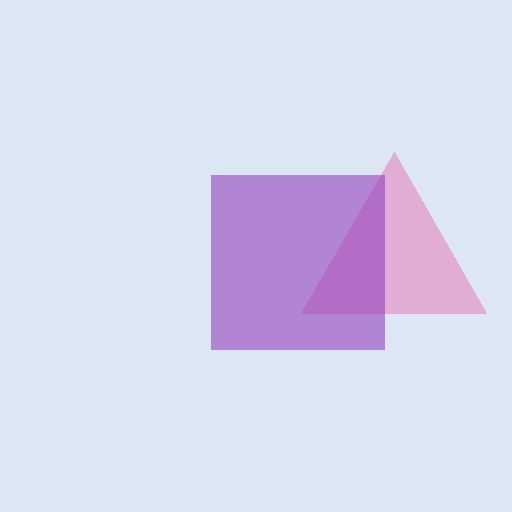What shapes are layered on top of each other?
The layered shapes are: a pink triangle, a purple square.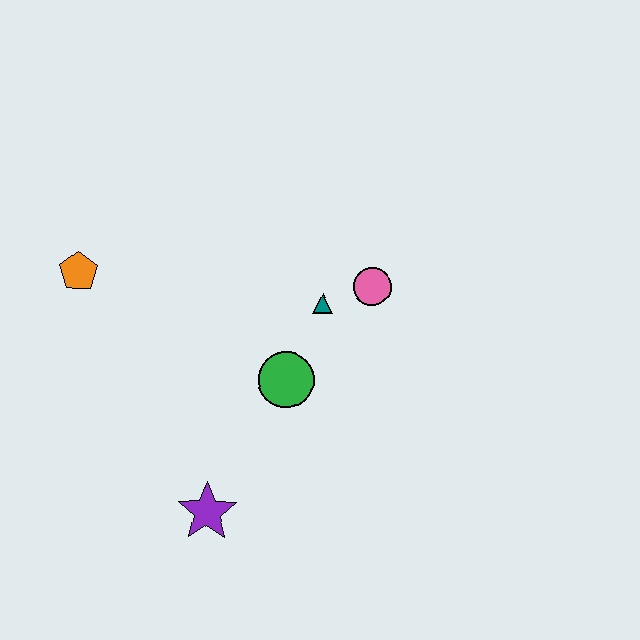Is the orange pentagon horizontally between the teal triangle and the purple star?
No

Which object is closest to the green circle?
The teal triangle is closest to the green circle.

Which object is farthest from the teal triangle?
The orange pentagon is farthest from the teal triangle.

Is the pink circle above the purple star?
Yes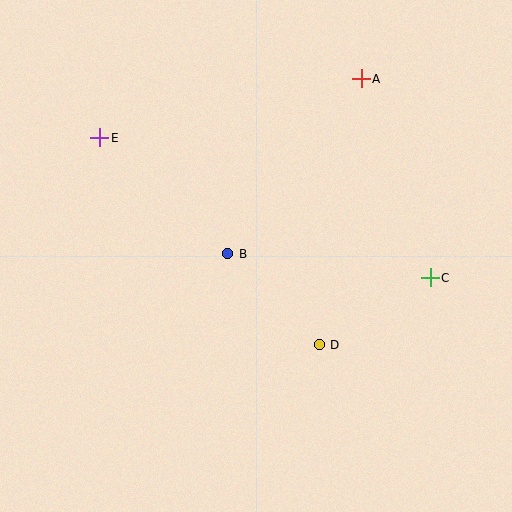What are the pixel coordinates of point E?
Point E is at (100, 138).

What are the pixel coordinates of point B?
Point B is at (228, 254).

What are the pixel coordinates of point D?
Point D is at (319, 345).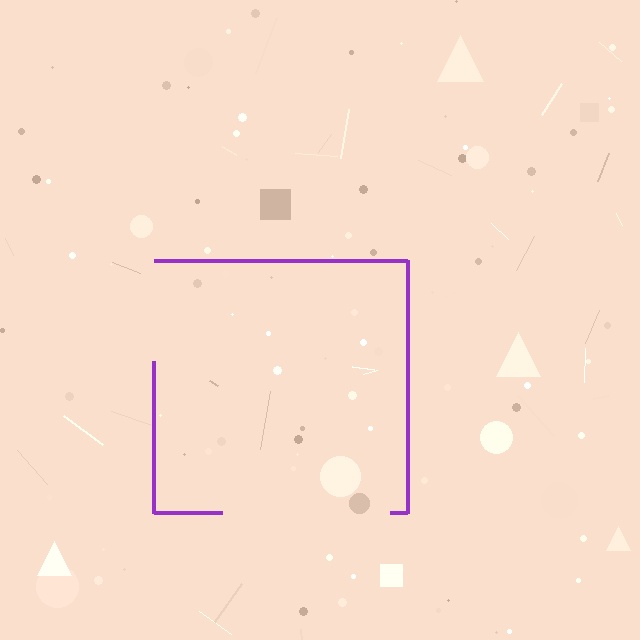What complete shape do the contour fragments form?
The contour fragments form a square.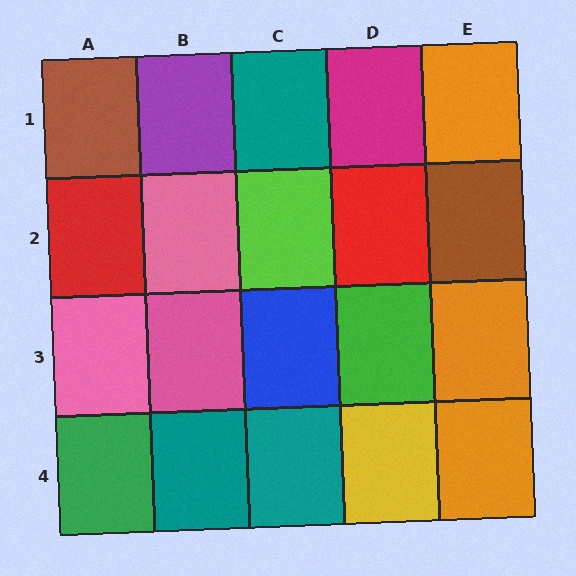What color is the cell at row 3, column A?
Pink.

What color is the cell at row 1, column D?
Magenta.